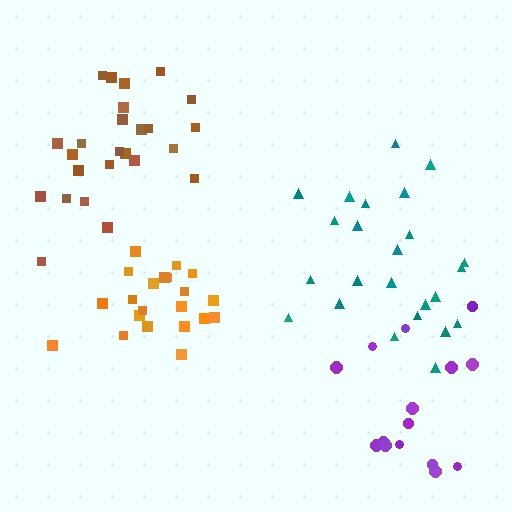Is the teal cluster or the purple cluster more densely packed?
Purple.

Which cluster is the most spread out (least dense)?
Teal.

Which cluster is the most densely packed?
Orange.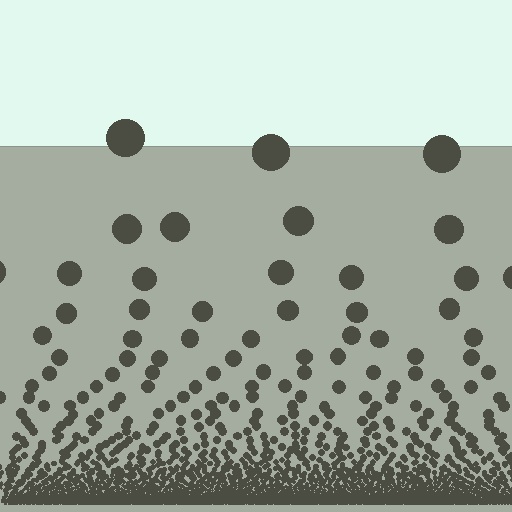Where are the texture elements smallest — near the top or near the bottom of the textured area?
Near the bottom.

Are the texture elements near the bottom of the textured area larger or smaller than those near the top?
Smaller. The gradient is inverted — elements near the bottom are smaller and denser.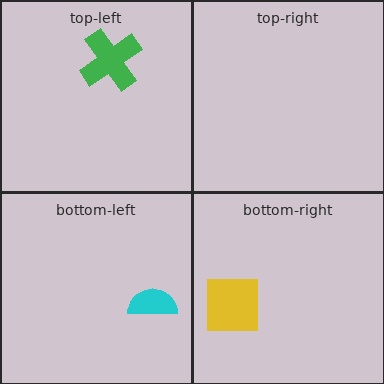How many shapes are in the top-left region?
1.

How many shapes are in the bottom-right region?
1.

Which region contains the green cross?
The top-left region.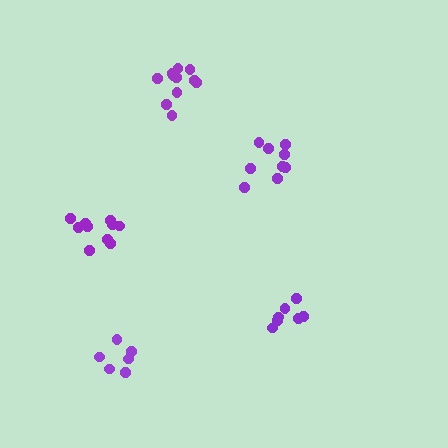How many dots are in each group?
Group 1: 10 dots, Group 2: 11 dots, Group 3: 9 dots, Group 4: 7 dots, Group 5: 6 dots (43 total).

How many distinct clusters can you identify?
There are 5 distinct clusters.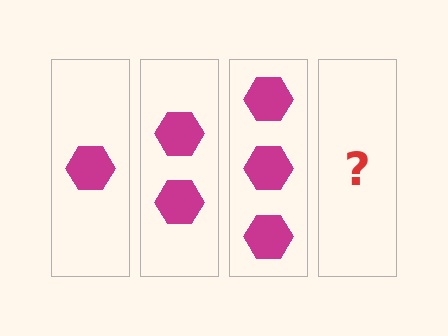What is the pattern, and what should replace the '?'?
The pattern is that each step adds one more hexagon. The '?' should be 4 hexagons.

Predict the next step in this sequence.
The next step is 4 hexagons.